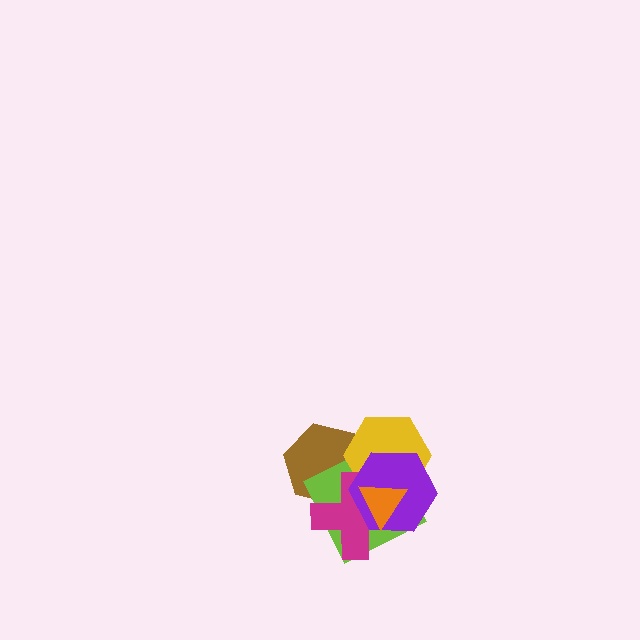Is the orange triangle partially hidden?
No, no other shape covers it.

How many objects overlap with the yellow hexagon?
5 objects overlap with the yellow hexagon.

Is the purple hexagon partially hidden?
Yes, it is partially covered by another shape.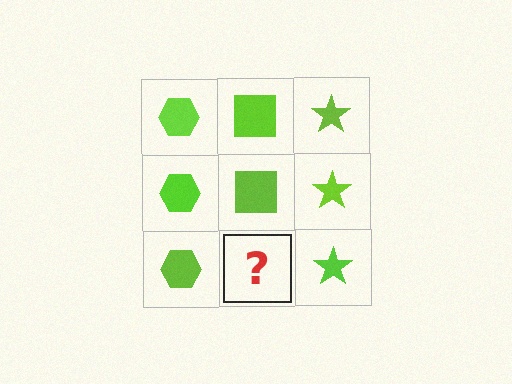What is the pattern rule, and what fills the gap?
The rule is that each column has a consistent shape. The gap should be filled with a lime square.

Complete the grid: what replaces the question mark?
The question mark should be replaced with a lime square.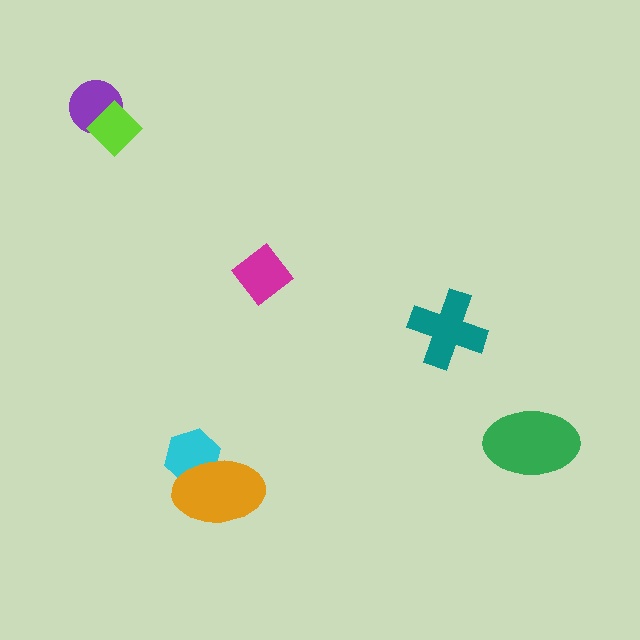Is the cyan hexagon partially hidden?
Yes, it is partially covered by another shape.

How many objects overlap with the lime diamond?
1 object overlaps with the lime diamond.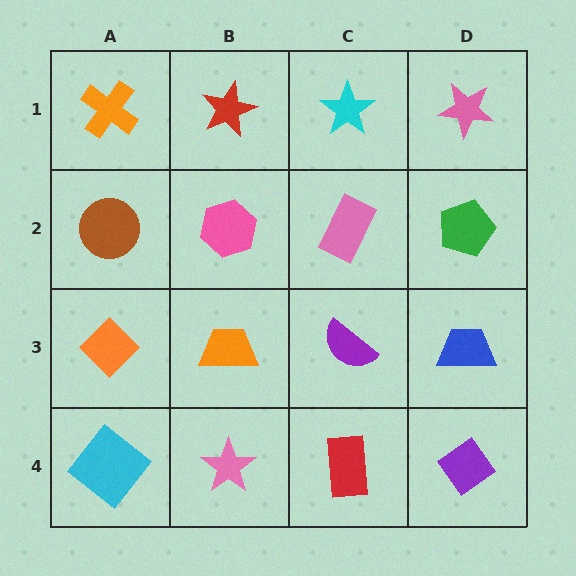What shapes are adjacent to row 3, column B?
A pink hexagon (row 2, column B), a pink star (row 4, column B), an orange diamond (row 3, column A), a purple semicircle (row 3, column C).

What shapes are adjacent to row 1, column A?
A brown circle (row 2, column A), a red star (row 1, column B).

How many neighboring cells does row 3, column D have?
3.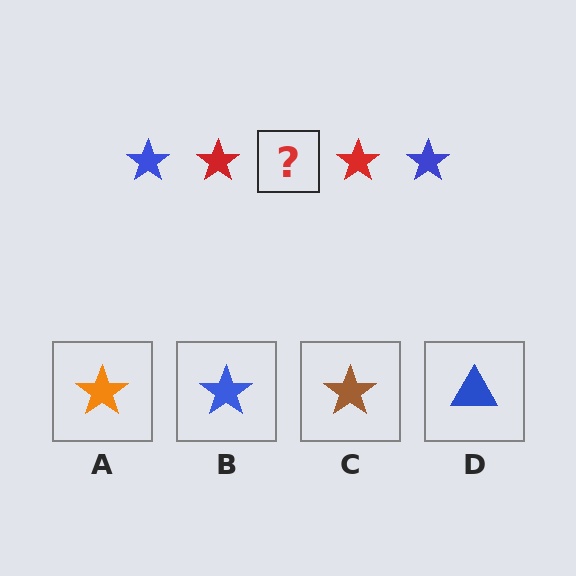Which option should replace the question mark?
Option B.